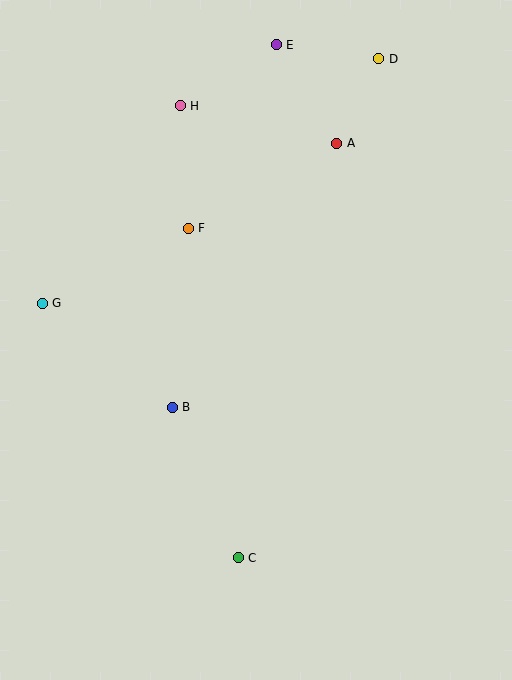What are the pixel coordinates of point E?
Point E is at (276, 45).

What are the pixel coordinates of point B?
Point B is at (172, 407).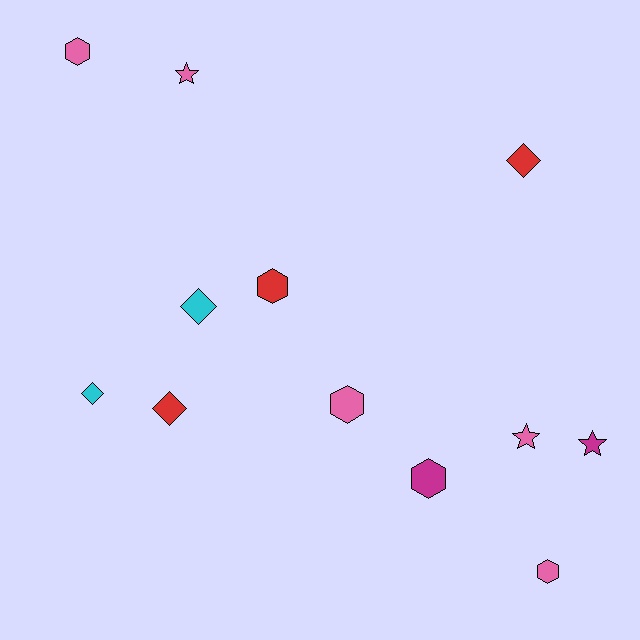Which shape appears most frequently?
Hexagon, with 5 objects.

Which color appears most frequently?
Pink, with 5 objects.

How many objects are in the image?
There are 12 objects.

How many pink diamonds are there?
There are no pink diamonds.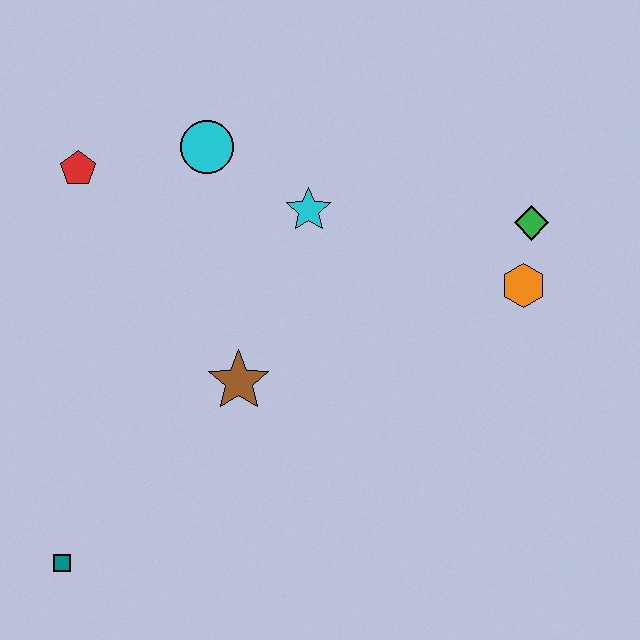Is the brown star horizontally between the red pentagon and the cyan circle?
No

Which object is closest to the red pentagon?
The cyan circle is closest to the red pentagon.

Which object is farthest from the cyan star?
The teal square is farthest from the cyan star.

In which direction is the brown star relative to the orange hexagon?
The brown star is to the left of the orange hexagon.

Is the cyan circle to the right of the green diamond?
No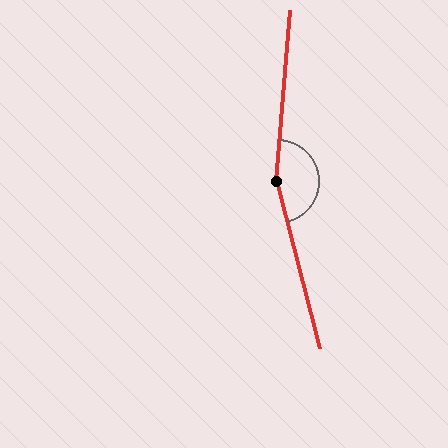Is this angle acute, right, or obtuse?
It is obtuse.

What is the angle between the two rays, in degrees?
Approximately 161 degrees.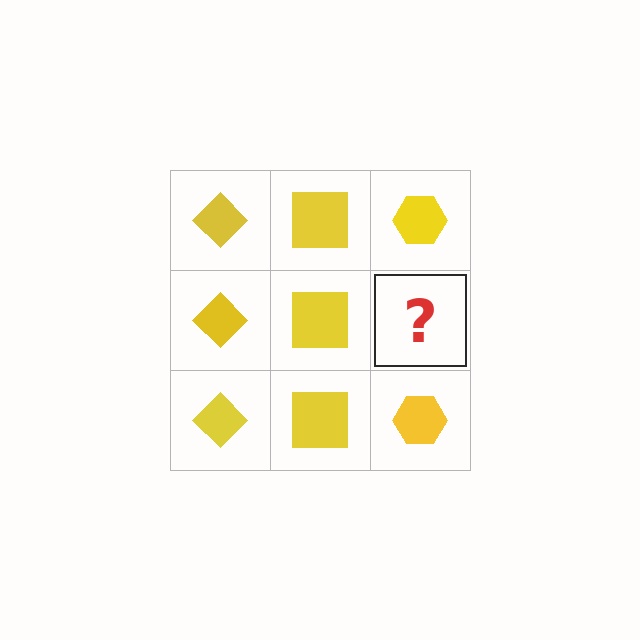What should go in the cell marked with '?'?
The missing cell should contain a yellow hexagon.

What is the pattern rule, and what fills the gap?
The rule is that each column has a consistent shape. The gap should be filled with a yellow hexagon.